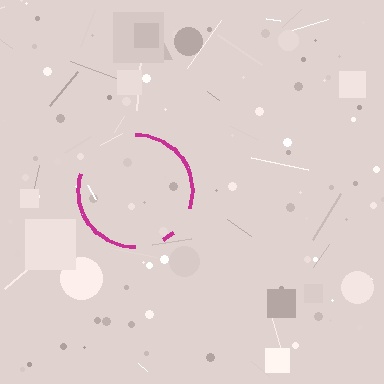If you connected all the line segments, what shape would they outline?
They would outline a circle.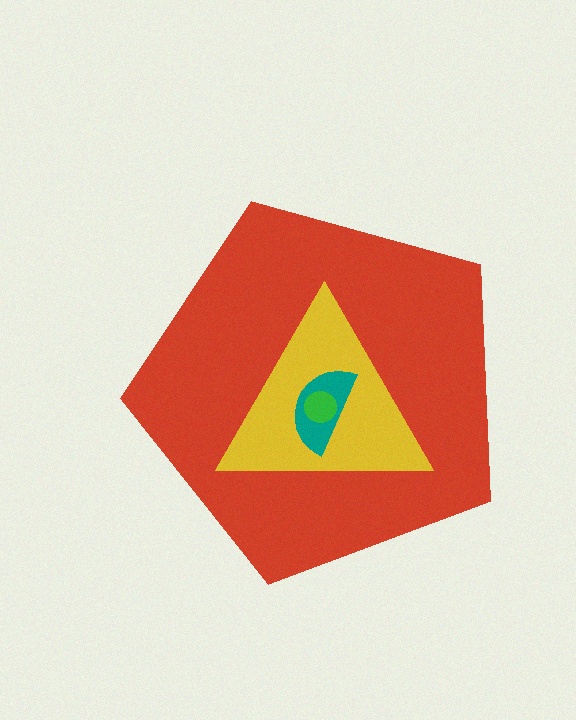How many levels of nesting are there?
4.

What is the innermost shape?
The green circle.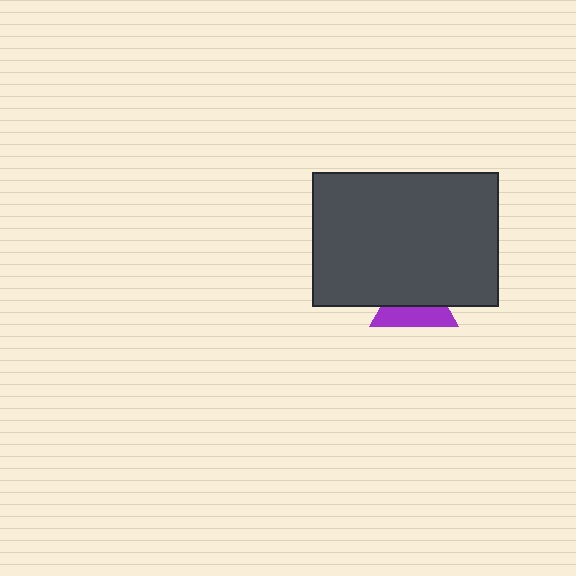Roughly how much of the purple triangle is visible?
A small part of it is visible (roughly 44%).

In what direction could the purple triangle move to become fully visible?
The purple triangle could move down. That would shift it out from behind the dark gray rectangle entirely.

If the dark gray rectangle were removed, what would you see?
You would see the complete purple triangle.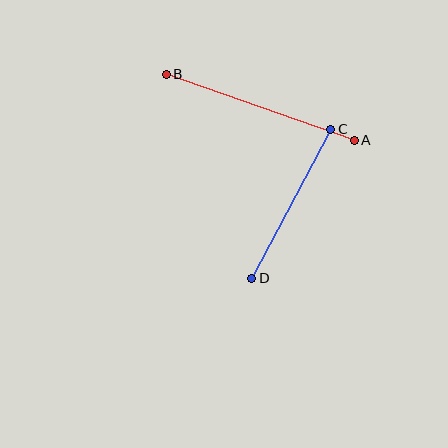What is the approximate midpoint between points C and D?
The midpoint is at approximately (291, 204) pixels.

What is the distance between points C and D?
The distance is approximately 169 pixels.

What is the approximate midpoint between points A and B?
The midpoint is at approximately (260, 107) pixels.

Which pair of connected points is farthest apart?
Points A and B are farthest apart.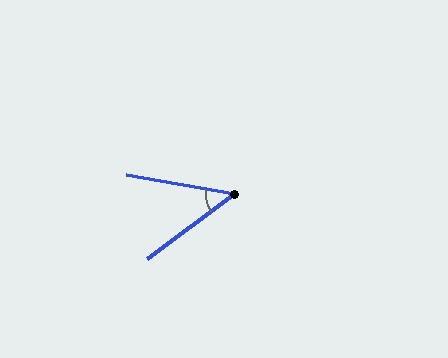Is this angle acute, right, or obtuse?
It is acute.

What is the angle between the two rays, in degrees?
Approximately 47 degrees.